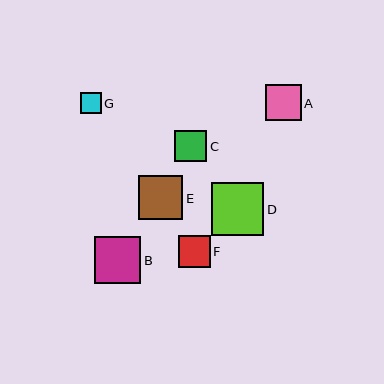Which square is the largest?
Square D is the largest with a size of approximately 52 pixels.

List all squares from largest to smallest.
From largest to smallest: D, B, E, A, F, C, G.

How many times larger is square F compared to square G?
Square F is approximately 1.5 times the size of square G.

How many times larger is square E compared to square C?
Square E is approximately 1.4 times the size of square C.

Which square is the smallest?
Square G is the smallest with a size of approximately 21 pixels.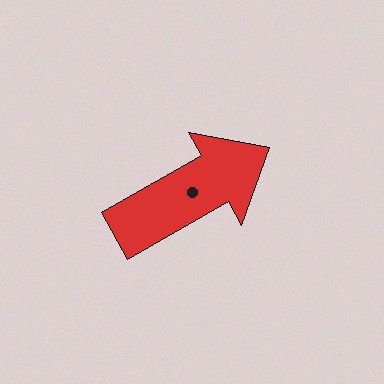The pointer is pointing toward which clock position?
Roughly 2 o'clock.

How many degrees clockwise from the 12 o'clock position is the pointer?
Approximately 60 degrees.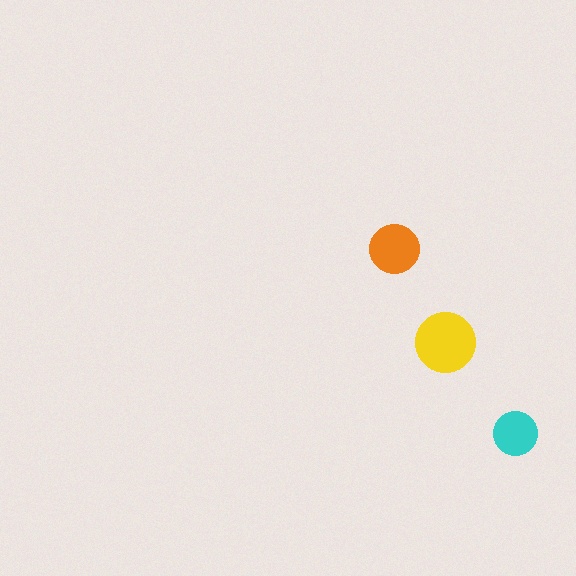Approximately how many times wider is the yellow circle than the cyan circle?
About 1.5 times wider.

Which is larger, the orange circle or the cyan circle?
The orange one.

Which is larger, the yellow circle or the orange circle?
The yellow one.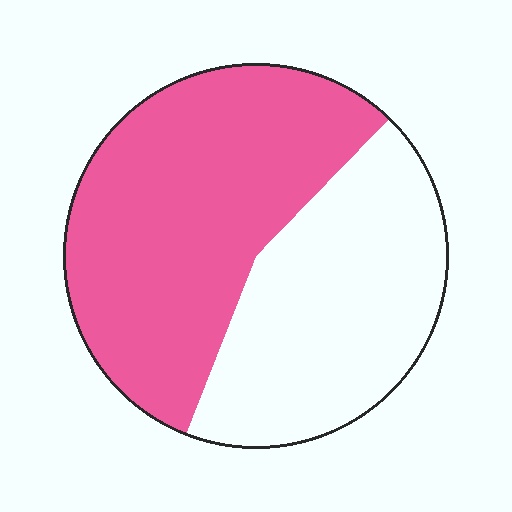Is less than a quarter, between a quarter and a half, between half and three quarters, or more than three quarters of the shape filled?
Between half and three quarters.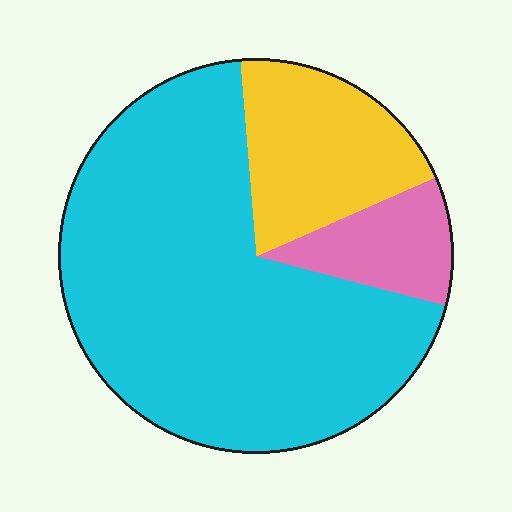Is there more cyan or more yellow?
Cyan.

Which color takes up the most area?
Cyan, at roughly 70%.